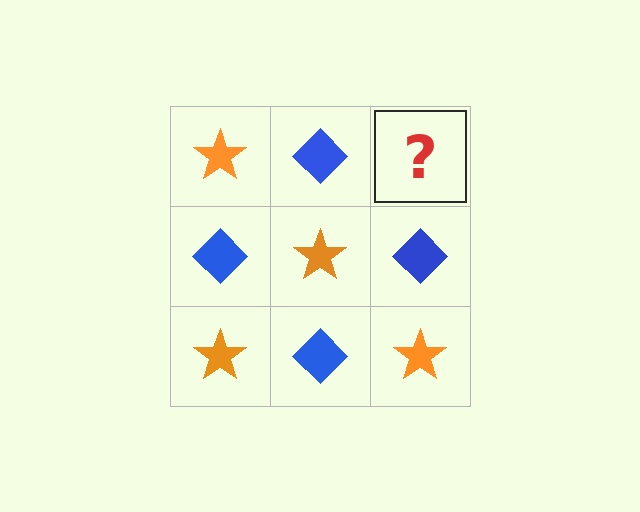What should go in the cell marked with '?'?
The missing cell should contain an orange star.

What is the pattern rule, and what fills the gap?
The rule is that it alternates orange star and blue diamond in a checkerboard pattern. The gap should be filled with an orange star.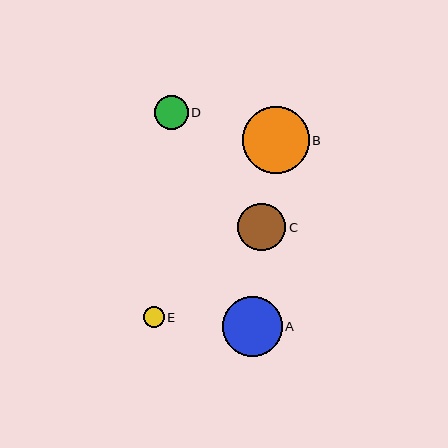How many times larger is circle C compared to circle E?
Circle C is approximately 2.3 times the size of circle E.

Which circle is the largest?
Circle B is the largest with a size of approximately 67 pixels.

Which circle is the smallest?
Circle E is the smallest with a size of approximately 20 pixels.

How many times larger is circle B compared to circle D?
Circle B is approximately 2.0 times the size of circle D.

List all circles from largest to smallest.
From largest to smallest: B, A, C, D, E.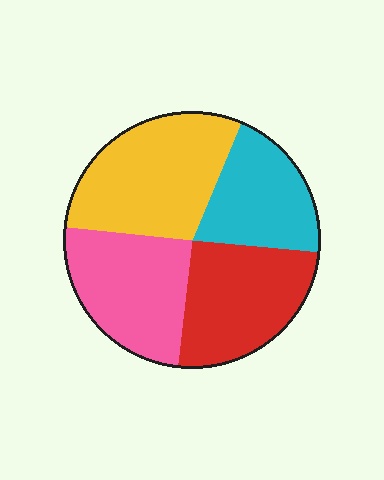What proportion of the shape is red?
Red takes up about one quarter (1/4) of the shape.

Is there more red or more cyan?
Red.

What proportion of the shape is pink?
Pink covers around 25% of the shape.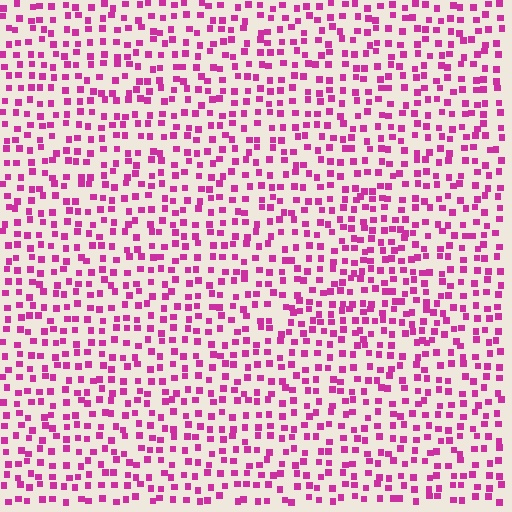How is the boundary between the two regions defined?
The boundary is defined by a change in element density (approximately 1.4x ratio). All elements are the same color, size, and shape.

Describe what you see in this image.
The image contains small magenta elements arranged at two different densities. A triangle-shaped region is visible where the elements are more densely packed than the surrounding area.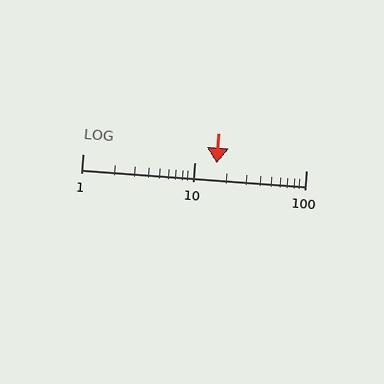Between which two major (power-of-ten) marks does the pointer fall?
The pointer is between 10 and 100.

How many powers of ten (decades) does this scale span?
The scale spans 2 decades, from 1 to 100.